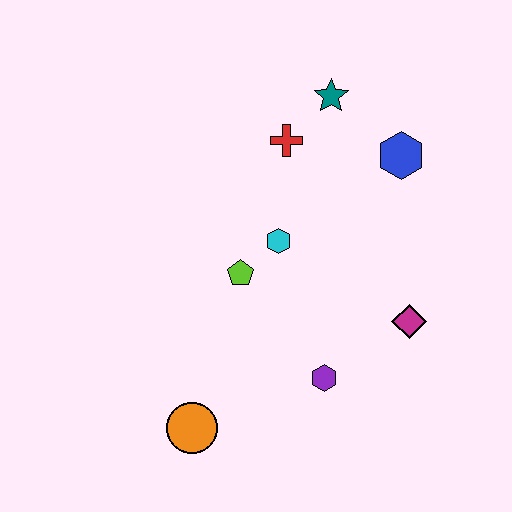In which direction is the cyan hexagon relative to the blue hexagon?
The cyan hexagon is to the left of the blue hexagon.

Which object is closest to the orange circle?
The purple hexagon is closest to the orange circle.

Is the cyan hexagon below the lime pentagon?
No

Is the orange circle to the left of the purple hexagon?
Yes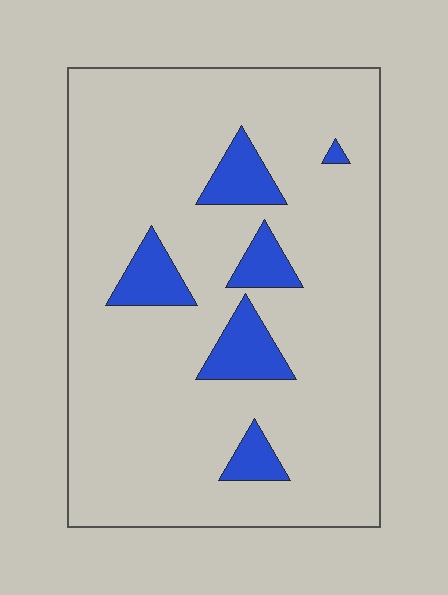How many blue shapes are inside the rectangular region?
6.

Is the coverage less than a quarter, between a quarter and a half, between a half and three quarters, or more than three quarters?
Less than a quarter.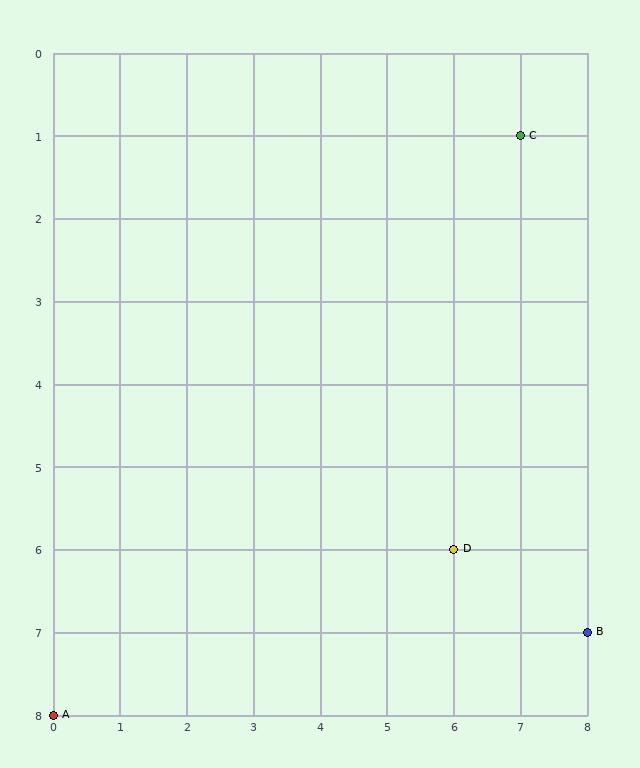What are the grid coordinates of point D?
Point D is at grid coordinates (6, 6).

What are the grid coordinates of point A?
Point A is at grid coordinates (0, 8).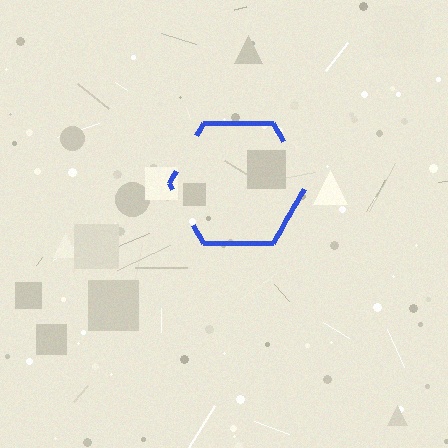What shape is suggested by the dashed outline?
The dashed outline suggests a hexagon.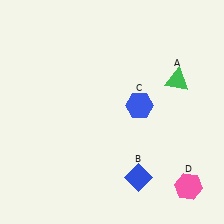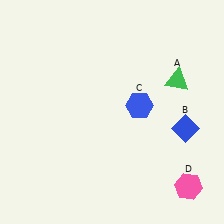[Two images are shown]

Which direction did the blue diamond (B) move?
The blue diamond (B) moved up.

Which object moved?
The blue diamond (B) moved up.